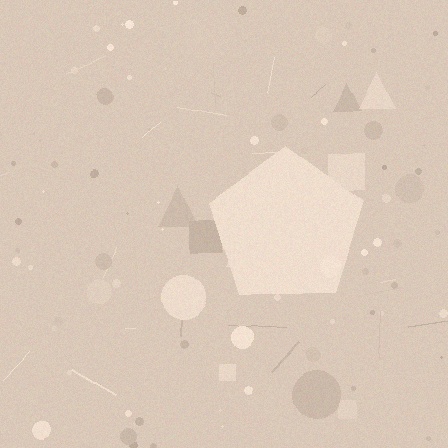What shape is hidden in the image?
A pentagon is hidden in the image.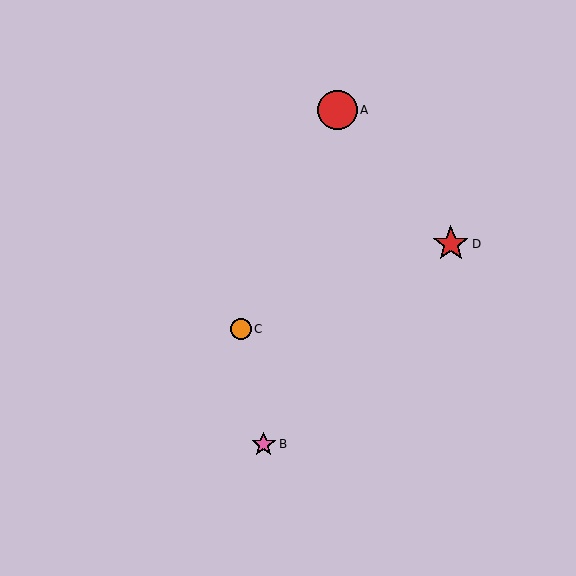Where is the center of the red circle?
The center of the red circle is at (338, 110).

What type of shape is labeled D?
Shape D is a red star.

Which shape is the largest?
The red circle (labeled A) is the largest.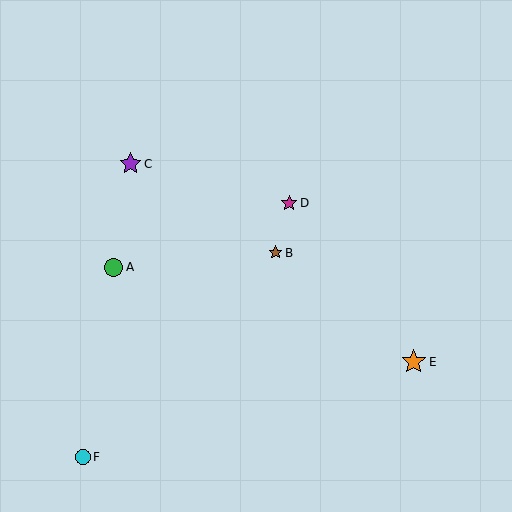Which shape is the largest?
The orange star (labeled E) is the largest.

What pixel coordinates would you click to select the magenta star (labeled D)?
Click at (289, 203) to select the magenta star D.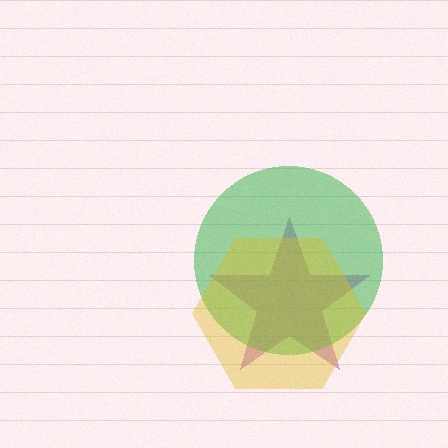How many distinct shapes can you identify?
There are 3 distinct shapes: a purple star, a green circle, a yellow hexagon.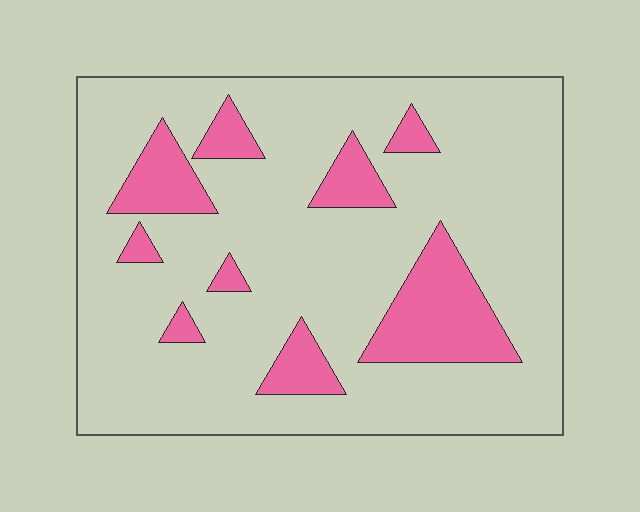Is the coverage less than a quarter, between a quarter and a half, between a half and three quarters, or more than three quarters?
Less than a quarter.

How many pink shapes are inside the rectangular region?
9.